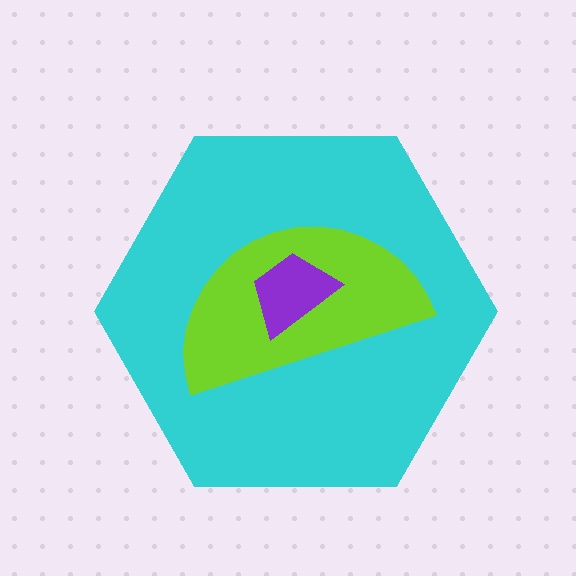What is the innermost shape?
The purple trapezoid.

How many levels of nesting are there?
3.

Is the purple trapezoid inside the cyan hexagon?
Yes.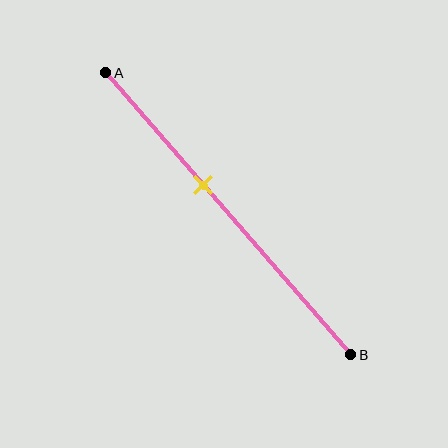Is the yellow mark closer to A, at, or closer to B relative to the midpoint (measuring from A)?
The yellow mark is closer to point A than the midpoint of segment AB.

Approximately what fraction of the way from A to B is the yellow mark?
The yellow mark is approximately 40% of the way from A to B.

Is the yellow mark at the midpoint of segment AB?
No, the mark is at about 40% from A, not at the 50% midpoint.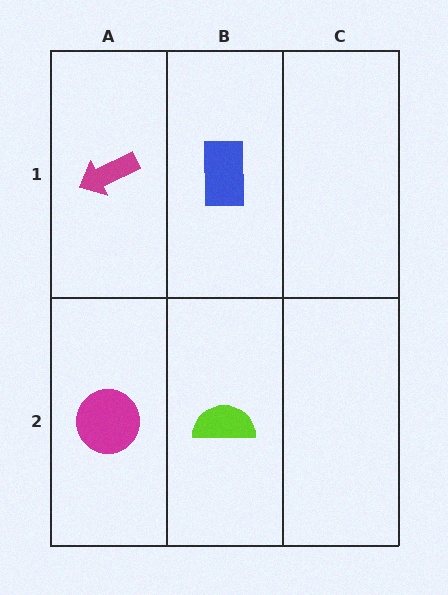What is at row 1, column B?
A blue rectangle.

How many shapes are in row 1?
2 shapes.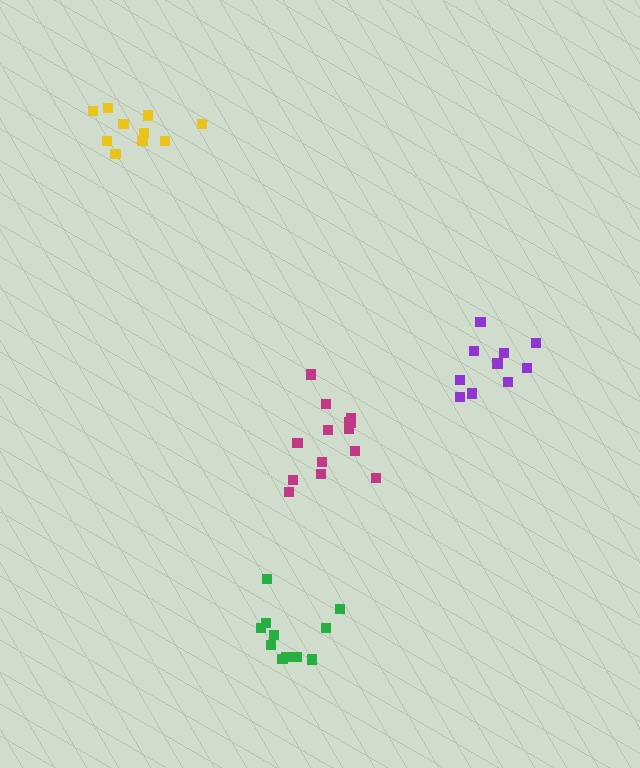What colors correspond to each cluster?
The clusters are colored: yellow, magenta, green, purple.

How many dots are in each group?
Group 1: 10 dots, Group 2: 14 dots, Group 3: 11 dots, Group 4: 10 dots (45 total).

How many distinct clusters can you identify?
There are 4 distinct clusters.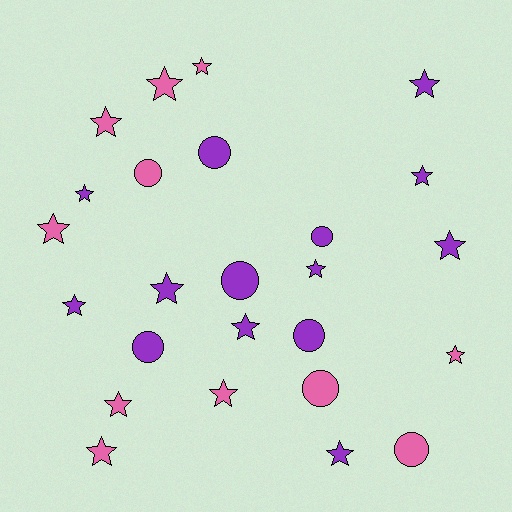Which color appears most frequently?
Purple, with 14 objects.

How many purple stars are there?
There are 9 purple stars.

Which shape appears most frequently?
Star, with 17 objects.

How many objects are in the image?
There are 25 objects.